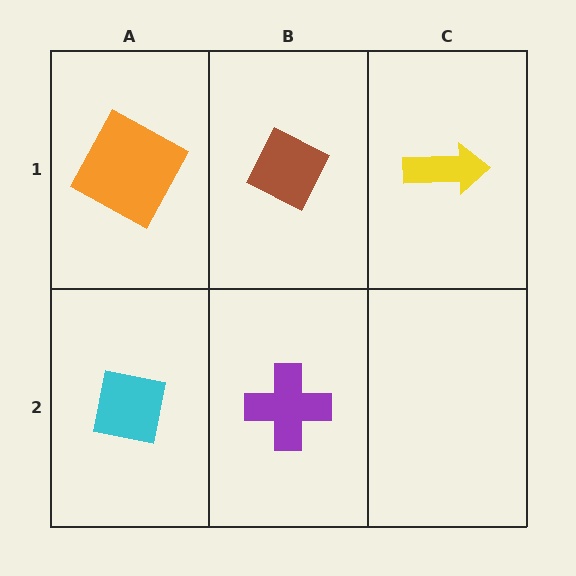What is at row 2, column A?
A cyan square.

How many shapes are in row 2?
2 shapes.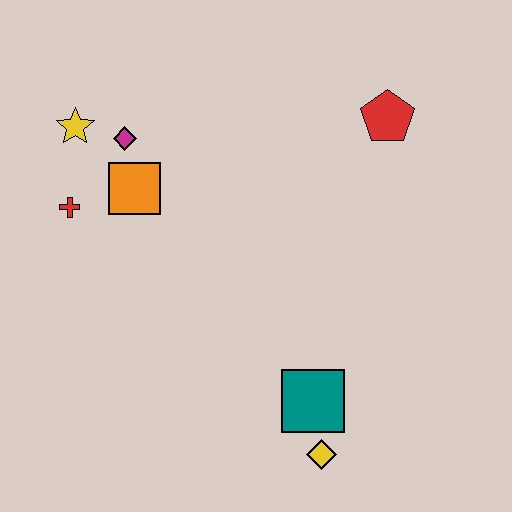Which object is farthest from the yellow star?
The yellow diamond is farthest from the yellow star.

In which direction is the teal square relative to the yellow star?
The teal square is below the yellow star.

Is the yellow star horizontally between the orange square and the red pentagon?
No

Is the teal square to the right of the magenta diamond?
Yes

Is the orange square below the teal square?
No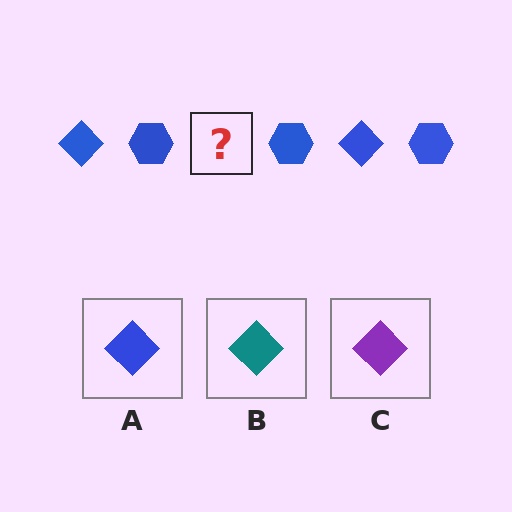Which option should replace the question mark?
Option A.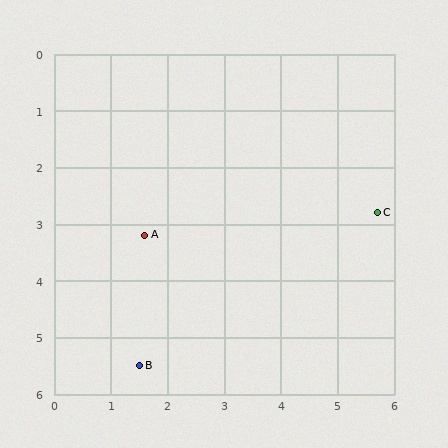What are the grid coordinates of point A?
Point A is at approximately (1.6, 3.2).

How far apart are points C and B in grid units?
Points C and B are about 5.0 grid units apart.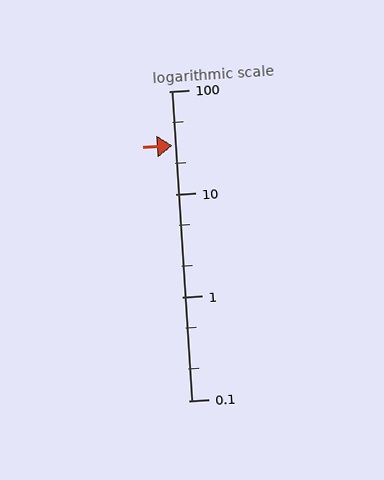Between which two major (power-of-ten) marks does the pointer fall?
The pointer is between 10 and 100.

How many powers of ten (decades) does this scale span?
The scale spans 3 decades, from 0.1 to 100.